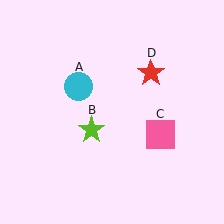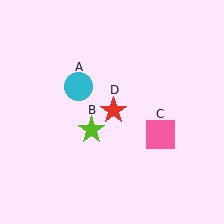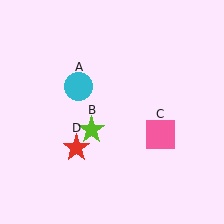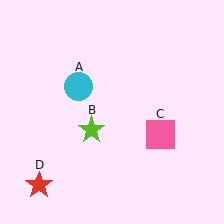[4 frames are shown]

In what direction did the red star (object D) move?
The red star (object D) moved down and to the left.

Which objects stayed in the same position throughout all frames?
Cyan circle (object A) and lime star (object B) and pink square (object C) remained stationary.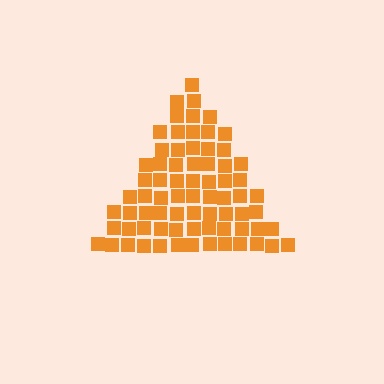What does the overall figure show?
The overall figure shows a triangle.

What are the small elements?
The small elements are squares.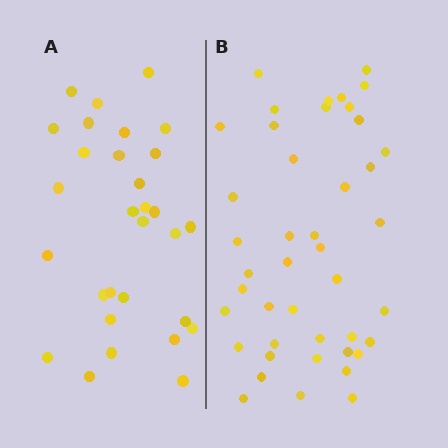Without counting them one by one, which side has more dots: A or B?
Region B (the right region) has more dots.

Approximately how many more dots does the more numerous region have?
Region B has approximately 15 more dots than region A.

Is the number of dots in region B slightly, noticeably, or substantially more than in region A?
Region B has noticeably more, but not dramatically so. The ratio is roughly 1.4 to 1.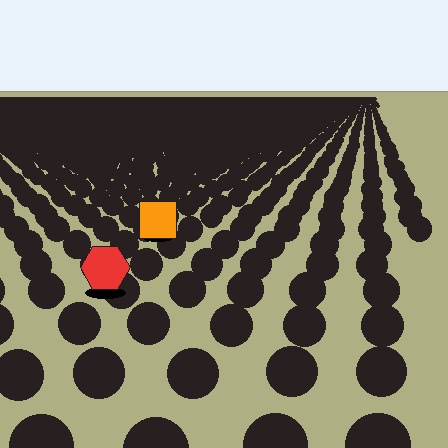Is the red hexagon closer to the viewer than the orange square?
Yes. The red hexagon is closer — you can tell from the texture gradient: the ground texture is coarser near it.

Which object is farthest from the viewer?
The orange square is farthest from the viewer. It appears smaller and the ground texture around it is denser.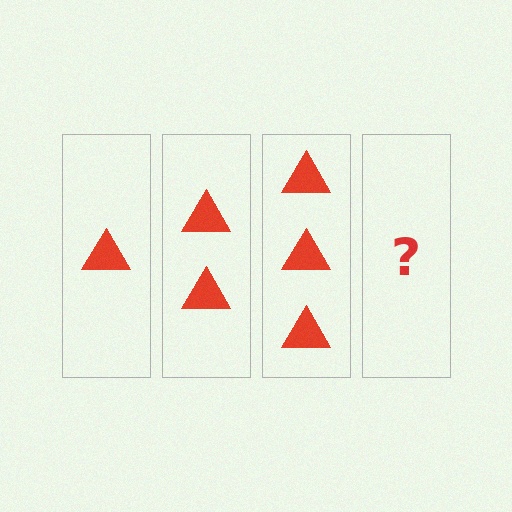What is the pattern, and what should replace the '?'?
The pattern is that each step adds one more triangle. The '?' should be 4 triangles.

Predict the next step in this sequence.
The next step is 4 triangles.